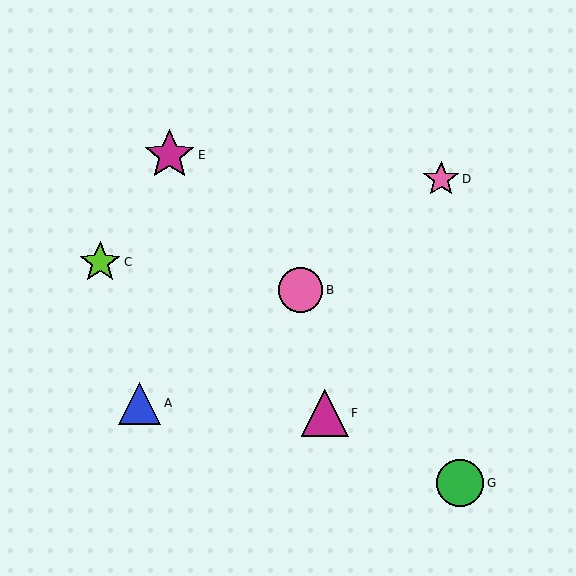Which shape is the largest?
The magenta star (labeled E) is the largest.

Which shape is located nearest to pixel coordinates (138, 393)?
The blue triangle (labeled A) at (140, 403) is nearest to that location.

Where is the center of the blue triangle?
The center of the blue triangle is at (140, 403).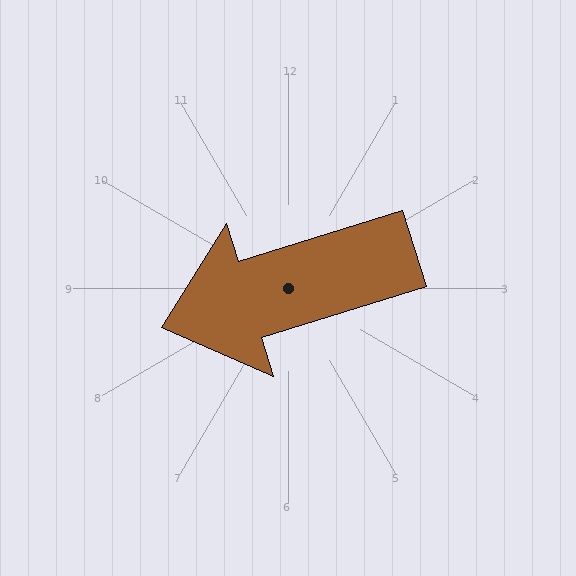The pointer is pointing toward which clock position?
Roughly 8 o'clock.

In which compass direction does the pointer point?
West.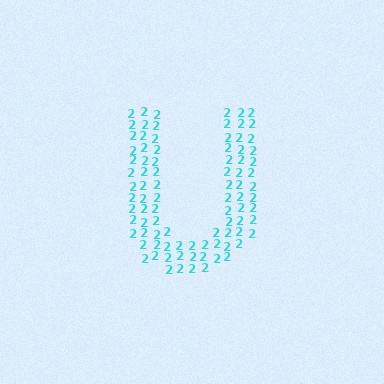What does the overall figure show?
The overall figure shows the letter U.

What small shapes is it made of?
It is made of small digit 2's.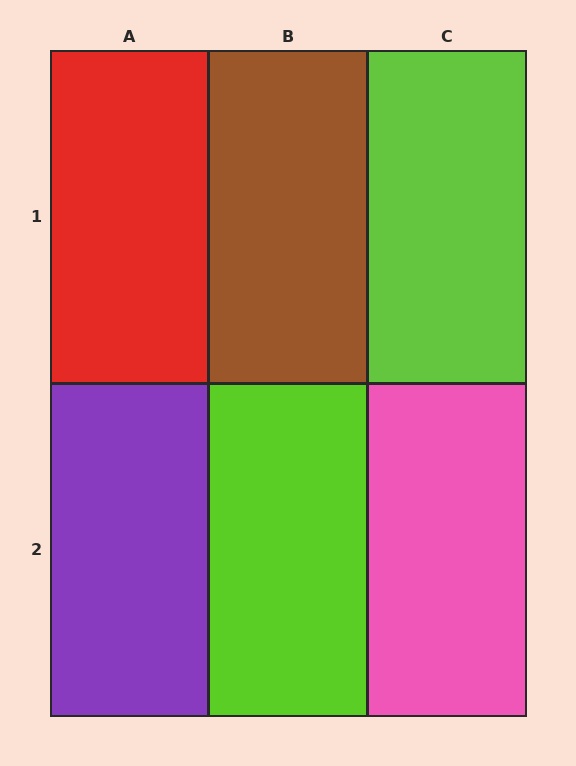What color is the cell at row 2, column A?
Purple.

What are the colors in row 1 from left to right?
Red, brown, lime.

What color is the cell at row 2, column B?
Lime.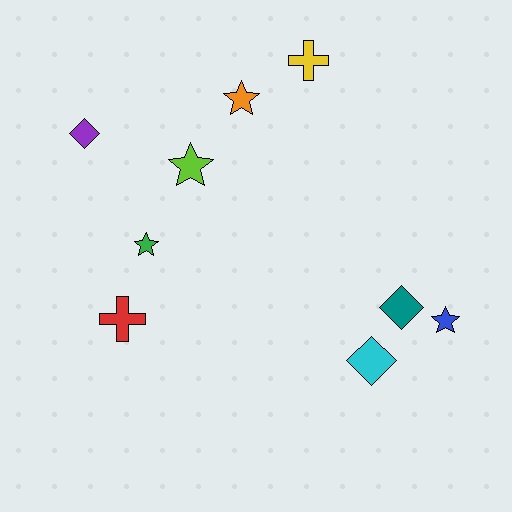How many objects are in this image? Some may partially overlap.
There are 9 objects.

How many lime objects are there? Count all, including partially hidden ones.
There is 1 lime object.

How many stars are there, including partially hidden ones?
There are 4 stars.